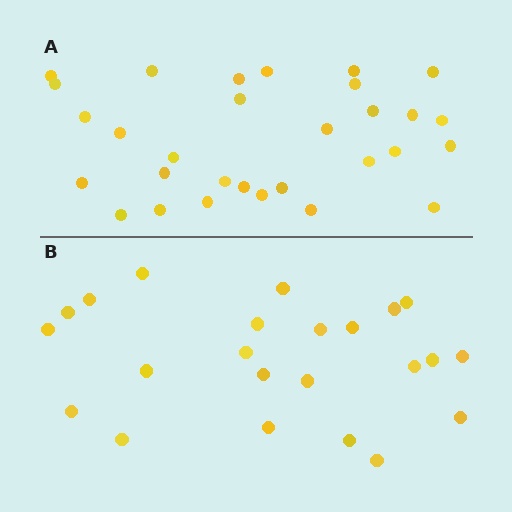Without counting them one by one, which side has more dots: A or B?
Region A (the top region) has more dots.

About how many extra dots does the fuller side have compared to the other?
Region A has roughly 8 or so more dots than region B.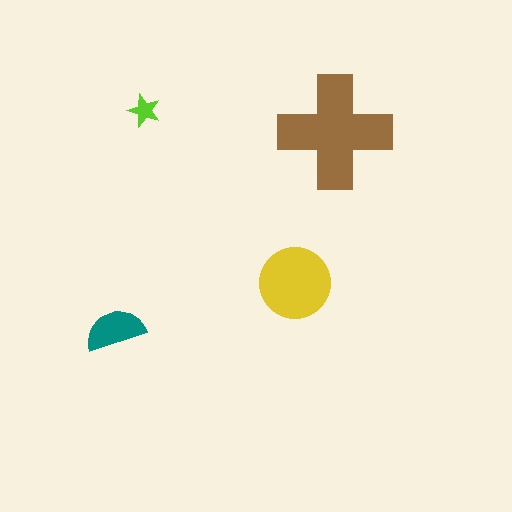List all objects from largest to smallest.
The brown cross, the yellow circle, the teal semicircle, the lime star.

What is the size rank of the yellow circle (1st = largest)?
2nd.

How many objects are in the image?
There are 4 objects in the image.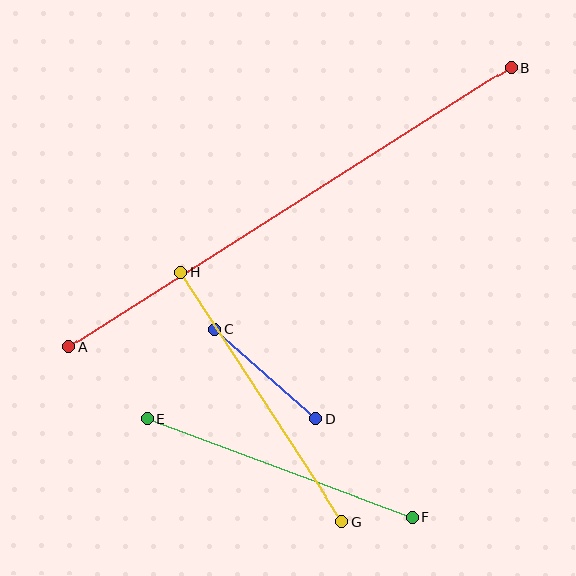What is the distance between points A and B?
The distance is approximately 523 pixels.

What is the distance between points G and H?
The distance is approximately 298 pixels.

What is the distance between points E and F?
The distance is approximately 283 pixels.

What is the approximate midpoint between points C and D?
The midpoint is at approximately (265, 374) pixels.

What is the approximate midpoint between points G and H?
The midpoint is at approximately (261, 397) pixels.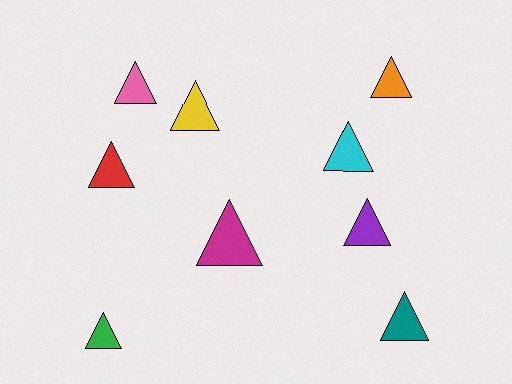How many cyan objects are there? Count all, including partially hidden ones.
There is 1 cyan object.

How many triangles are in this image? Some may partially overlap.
There are 9 triangles.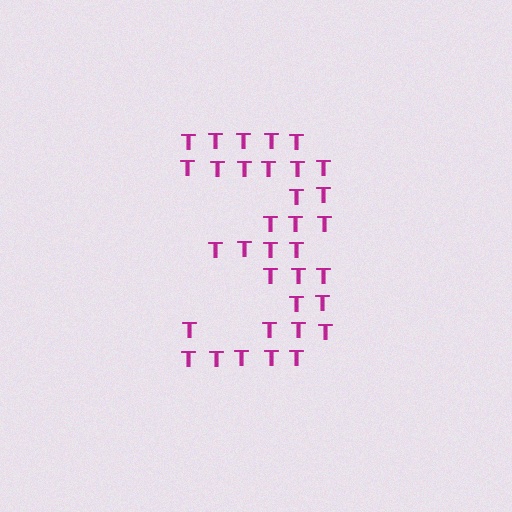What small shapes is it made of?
It is made of small letter T's.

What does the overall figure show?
The overall figure shows the digit 3.